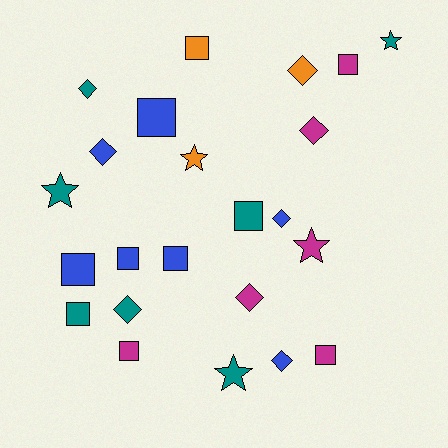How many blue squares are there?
There are 4 blue squares.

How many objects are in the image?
There are 23 objects.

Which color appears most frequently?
Blue, with 7 objects.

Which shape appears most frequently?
Square, with 10 objects.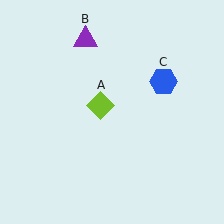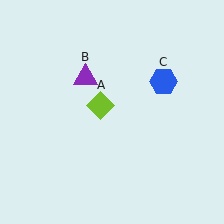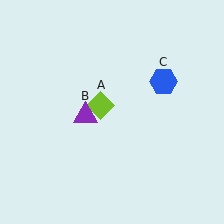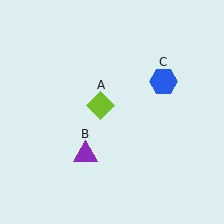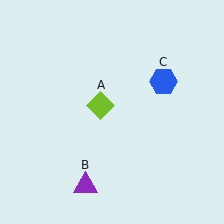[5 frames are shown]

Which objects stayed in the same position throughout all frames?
Lime diamond (object A) and blue hexagon (object C) remained stationary.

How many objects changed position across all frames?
1 object changed position: purple triangle (object B).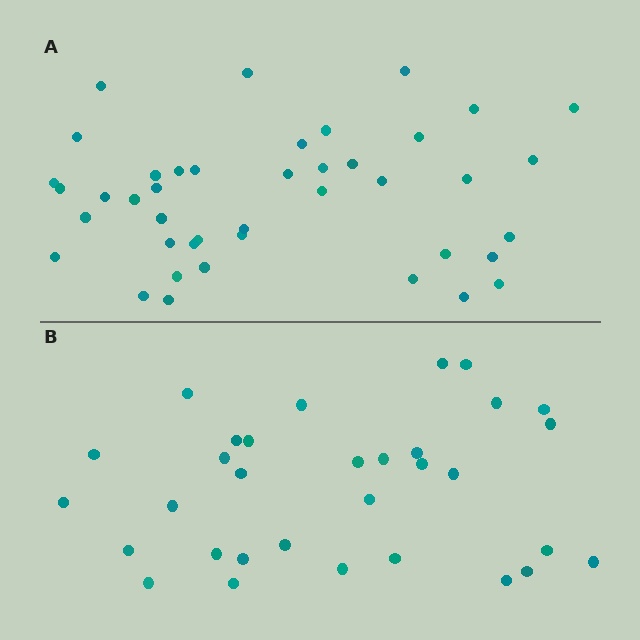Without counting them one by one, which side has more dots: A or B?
Region A (the top region) has more dots.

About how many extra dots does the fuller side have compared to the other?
Region A has roughly 10 or so more dots than region B.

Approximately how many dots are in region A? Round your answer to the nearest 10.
About 40 dots. (The exact count is 42, which rounds to 40.)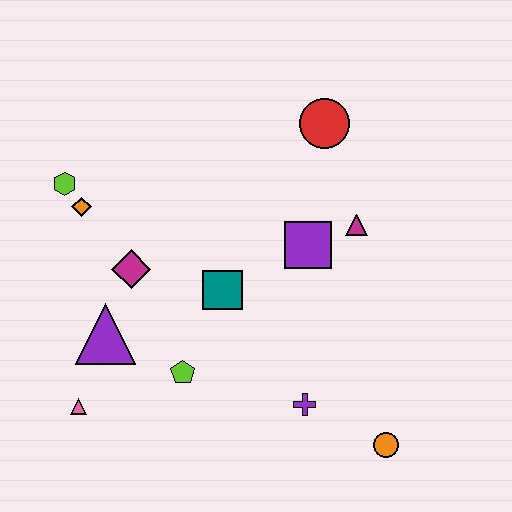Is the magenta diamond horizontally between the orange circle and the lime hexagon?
Yes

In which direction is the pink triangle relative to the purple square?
The pink triangle is to the left of the purple square.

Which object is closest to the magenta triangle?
The purple square is closest to the magenta triangle.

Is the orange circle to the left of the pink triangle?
No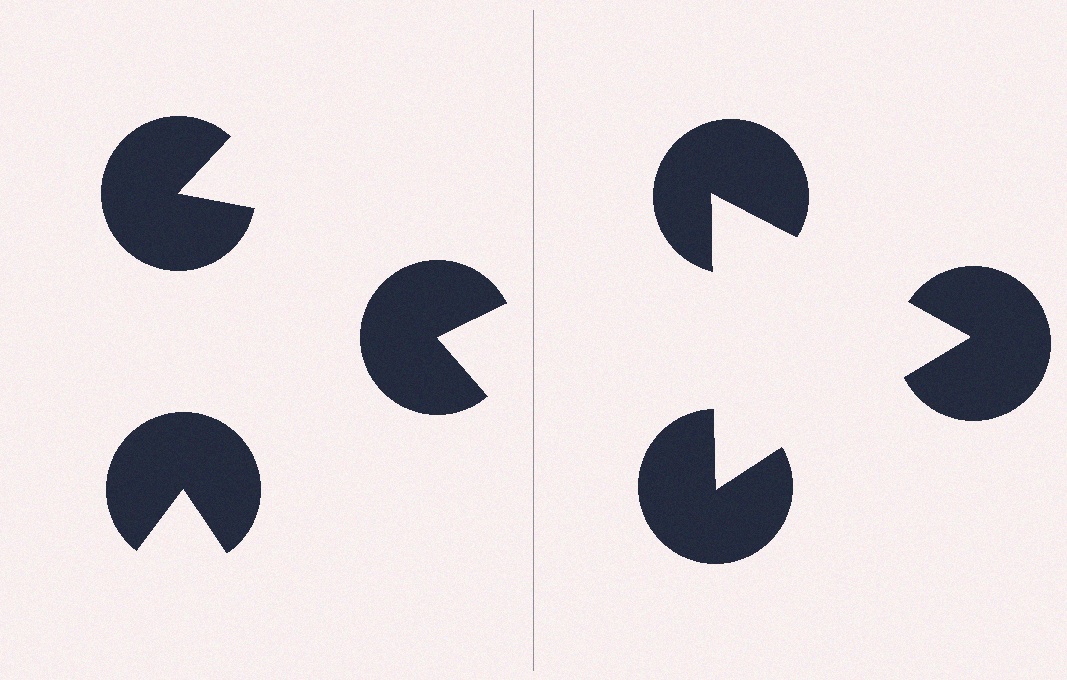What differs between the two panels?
The pac-man discs are positioned identically on both sides; only the wedge orientations differ. On the right they align to a triangle; on the left they are misaligned.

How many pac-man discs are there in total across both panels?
6 — 3 on each side.